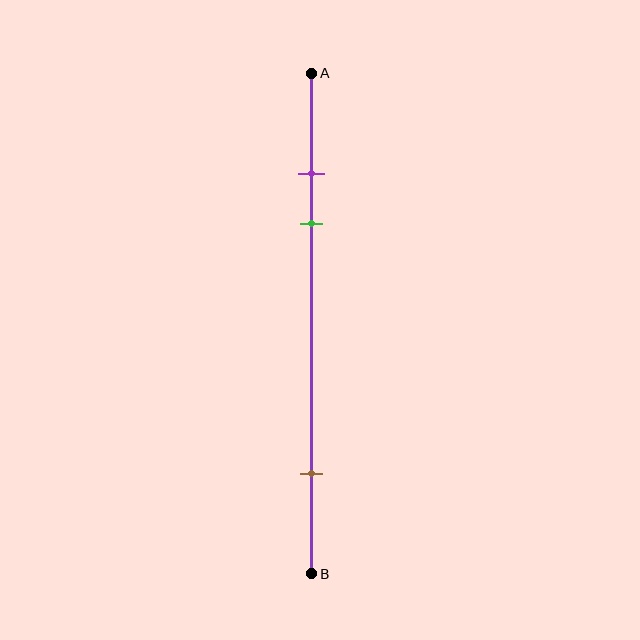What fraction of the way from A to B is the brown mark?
The brown mark is approximately 80% (0.8) of the way from A to B.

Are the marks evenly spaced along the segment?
No, the marks are not evenly spaced.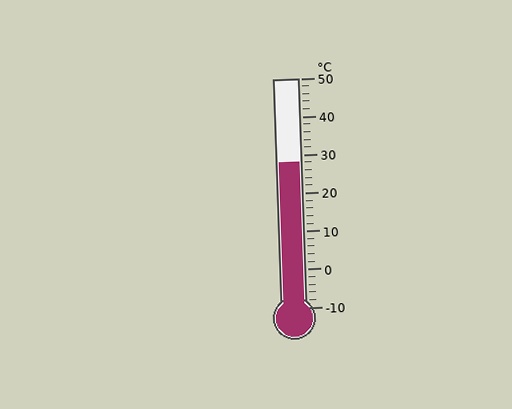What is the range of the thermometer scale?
The thermometer scale ranges from -10°C to 50°C.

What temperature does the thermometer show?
The thermometer shows approximately 28°C.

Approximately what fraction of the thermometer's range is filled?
The thermometer is filled to approximately 65% of its range.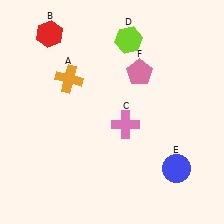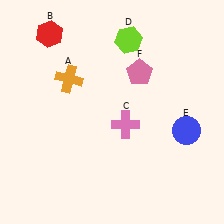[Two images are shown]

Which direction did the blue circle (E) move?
The blue circle (E) moved up.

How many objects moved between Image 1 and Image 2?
1 object moved between the two images.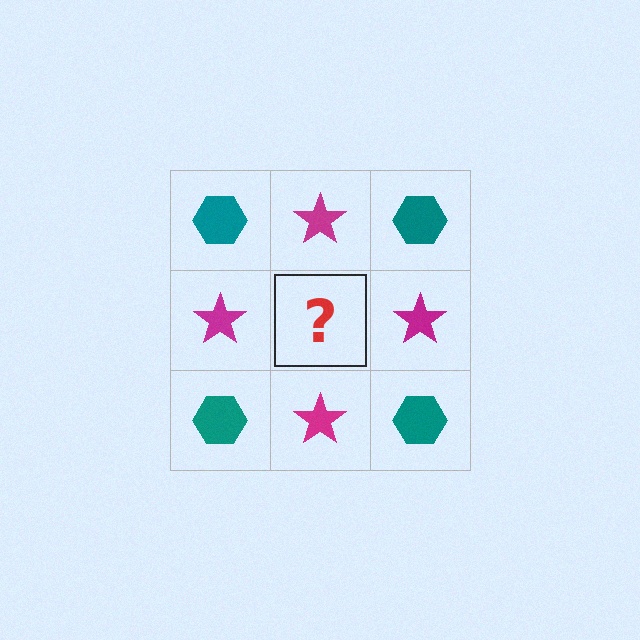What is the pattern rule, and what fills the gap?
The rule is that it alternates teal hexagon and magenta star in a checkerboard pattern. The gap should be filled with a teal hexagon.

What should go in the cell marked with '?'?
The missing cell should contain a teal hexagon.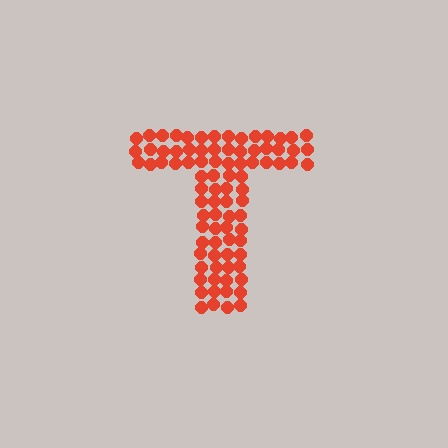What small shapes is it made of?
It is made of small circles.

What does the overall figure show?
The overall figure shows the letter T.